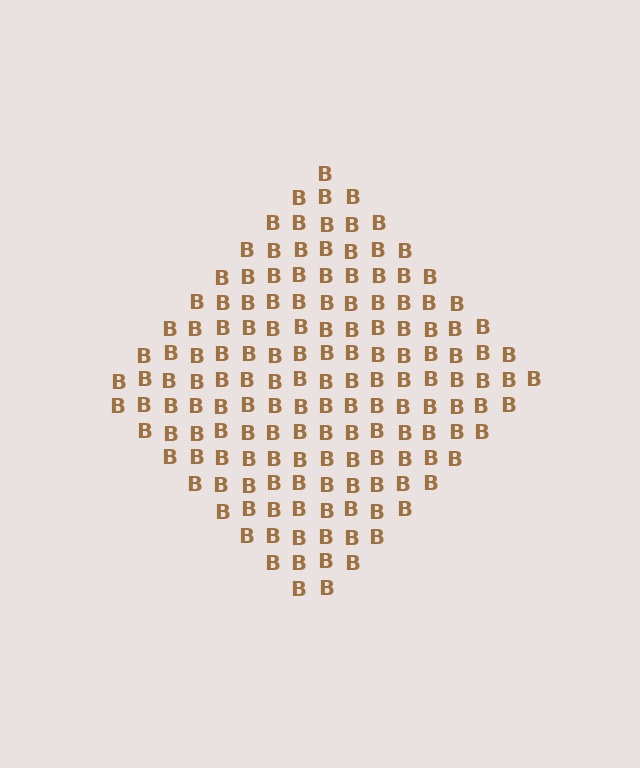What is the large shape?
The large shape is a diamond.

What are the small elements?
The small elements are letter B's.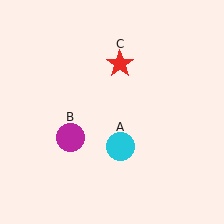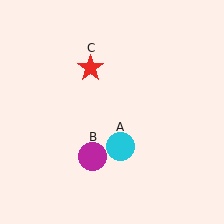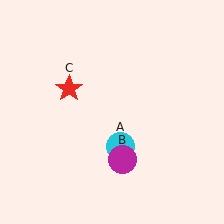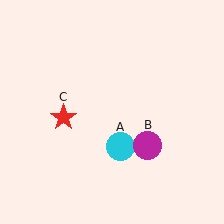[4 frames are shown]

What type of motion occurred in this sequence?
The magenta circle (object B), red star (object C) rotated counterclockwise around the center of the scene.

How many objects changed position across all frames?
2 objects changed position: magenta circle (object B), red star (object C).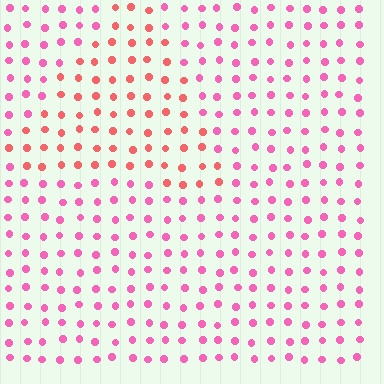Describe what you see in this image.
The image is filled with small pink elements in a uniform arrangement. A triangle-shaped region is visible where the elements are tinted to a slightly different hue, forming a subtle color boundary.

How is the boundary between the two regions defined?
The boundary is defined purely by a slight shift in hue (about 32 degrees). Spacing, size, and orientation are identical on both sides.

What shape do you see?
I see a triangle.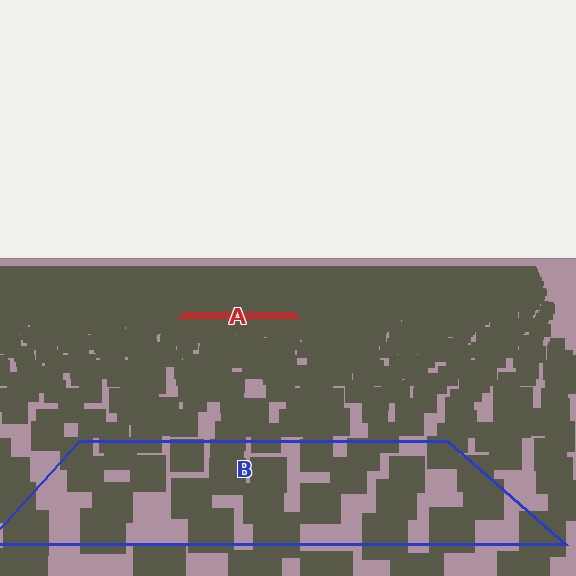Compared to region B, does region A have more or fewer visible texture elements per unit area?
Region A has more texture elements per unit area — they are packed more densely because it is farther away.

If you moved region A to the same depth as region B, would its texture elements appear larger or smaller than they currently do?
They would appear larger. At a closer depth, the same texture elements are projected at a bigger on-screen size.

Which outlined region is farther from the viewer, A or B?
Region A is farther from the viewer — the texture elements inside it appear smaller and more densely packed.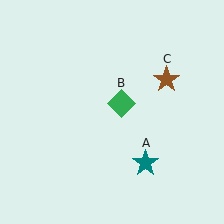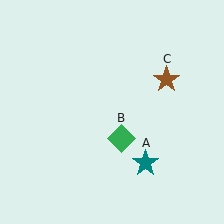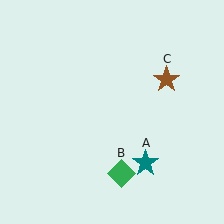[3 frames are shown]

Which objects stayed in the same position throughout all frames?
Teal star (object A) and brown star (object C) remained stationary.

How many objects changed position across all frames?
1 object changed position: green diamond (object B).